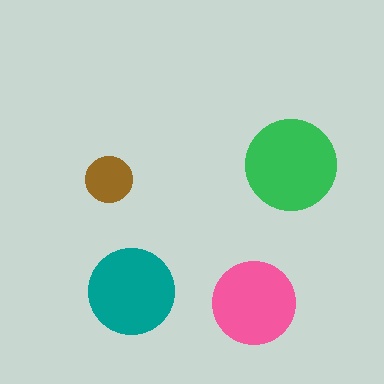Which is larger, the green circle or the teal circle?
The green one.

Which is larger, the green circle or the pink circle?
The green one.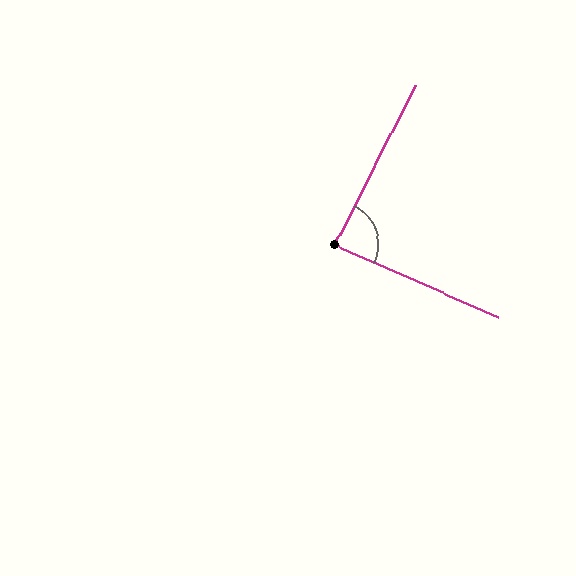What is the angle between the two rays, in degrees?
Approximately 87 degrees.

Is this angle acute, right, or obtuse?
It is approximately a right angle.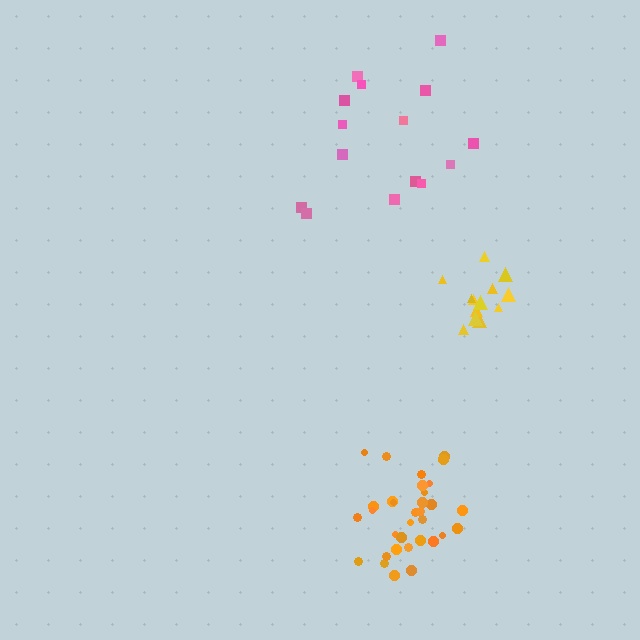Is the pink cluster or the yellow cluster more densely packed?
Yellow.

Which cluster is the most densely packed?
Orange.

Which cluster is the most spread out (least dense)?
Pink.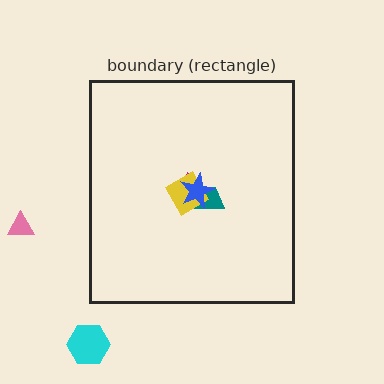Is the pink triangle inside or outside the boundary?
Outside.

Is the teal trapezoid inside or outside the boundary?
Inside.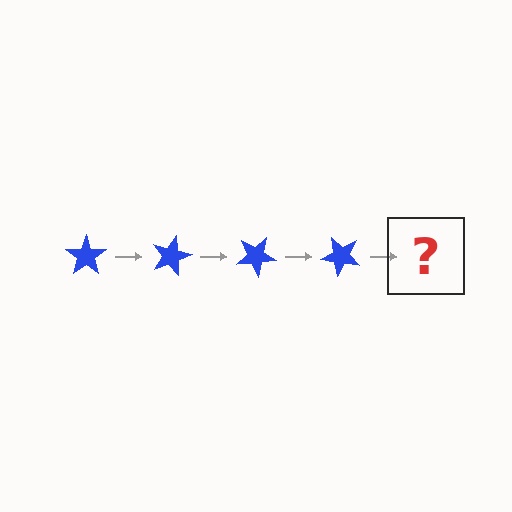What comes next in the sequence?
The next element should be a blue star rotated 60 degrees.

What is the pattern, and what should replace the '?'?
The pattern is that the star rotates 15 degrees each step. The '?' should be a blue star rotated 60 degrees.